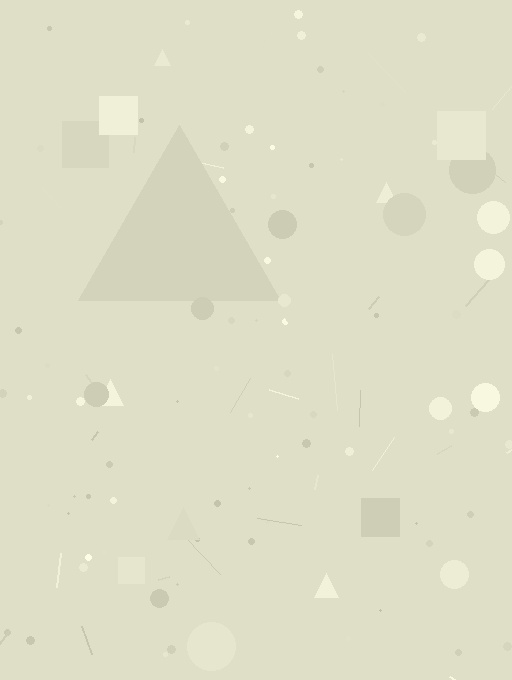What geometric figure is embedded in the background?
A triangle is embedded in the background.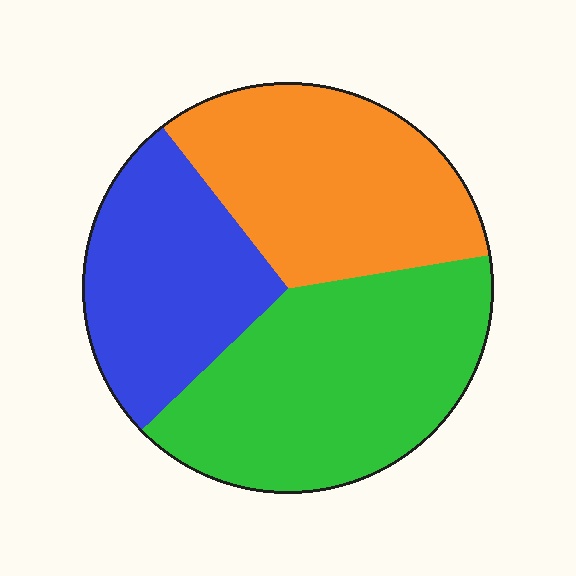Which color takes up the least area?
Blue, at roughly 25%.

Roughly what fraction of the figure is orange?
Orange takes up between a quarter and a half of the figure.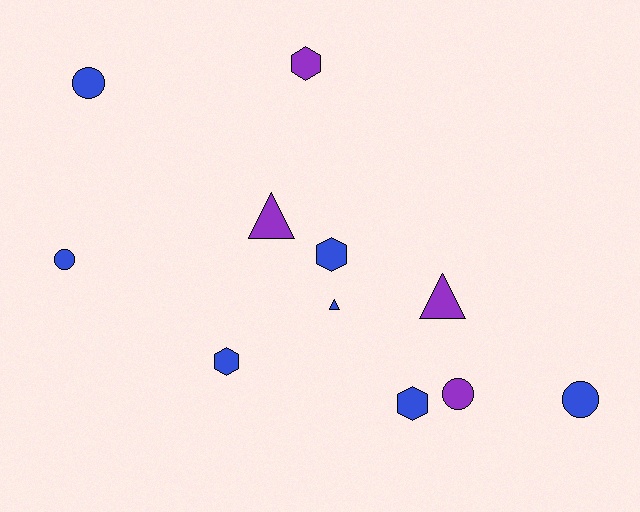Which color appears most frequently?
Blue, with 7 objects.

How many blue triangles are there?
There is 1 blue triangle.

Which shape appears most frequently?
Circle, with 4 objects.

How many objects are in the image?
There are 11 objects.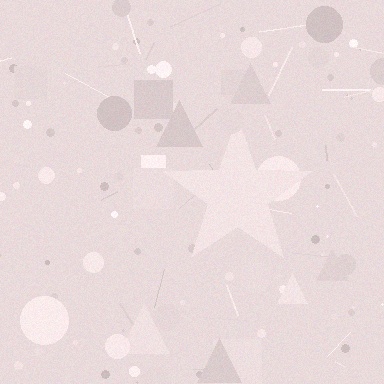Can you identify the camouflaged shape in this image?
The camouflaged shape is a star.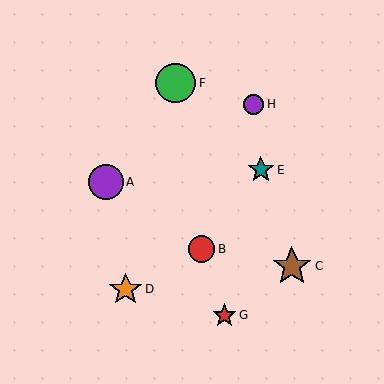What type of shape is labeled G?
Shape G is a red star.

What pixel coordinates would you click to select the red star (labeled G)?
Click at (225, 315) to select the red star G.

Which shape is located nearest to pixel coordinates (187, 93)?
The green circle (labeled F) at (176, 83) is nearest to that location.